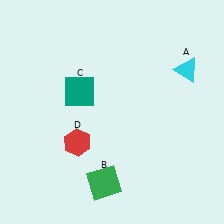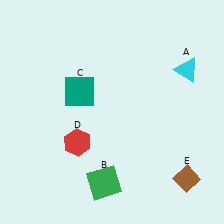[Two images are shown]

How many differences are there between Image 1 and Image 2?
There is 1 difference between the two images.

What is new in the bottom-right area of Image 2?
A brown diamond (E) was added in the bottom-right area of Image 2.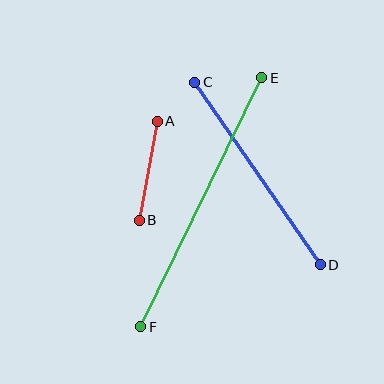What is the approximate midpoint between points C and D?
The midpoint is at approximately (258, 174) pixels.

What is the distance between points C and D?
The distance is approximately 222 pixels.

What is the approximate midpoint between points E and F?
The midpoint is at approximately (201, 202) pixels.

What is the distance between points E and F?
The distance is approximately 277 pixels.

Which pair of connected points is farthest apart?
Points E and F are farthest apart.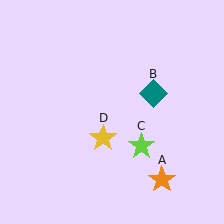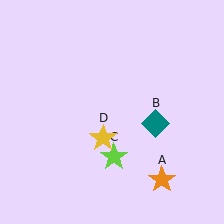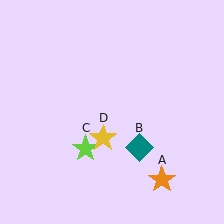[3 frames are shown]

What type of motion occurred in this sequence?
The teal diamond (object B), lime star (object C) rotated clockwise around the center of the scene.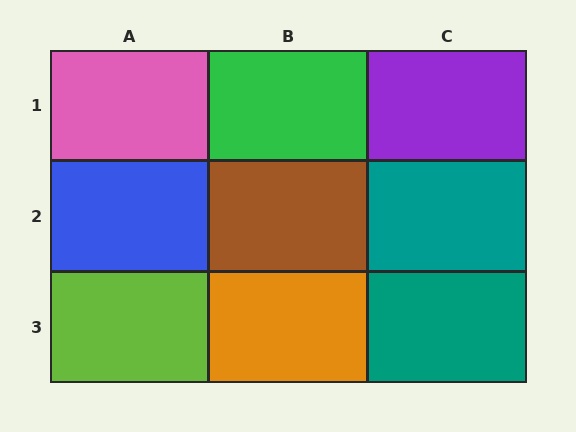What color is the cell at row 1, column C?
Purple.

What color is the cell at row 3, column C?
Teal.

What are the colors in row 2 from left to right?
Blue, brown, teal.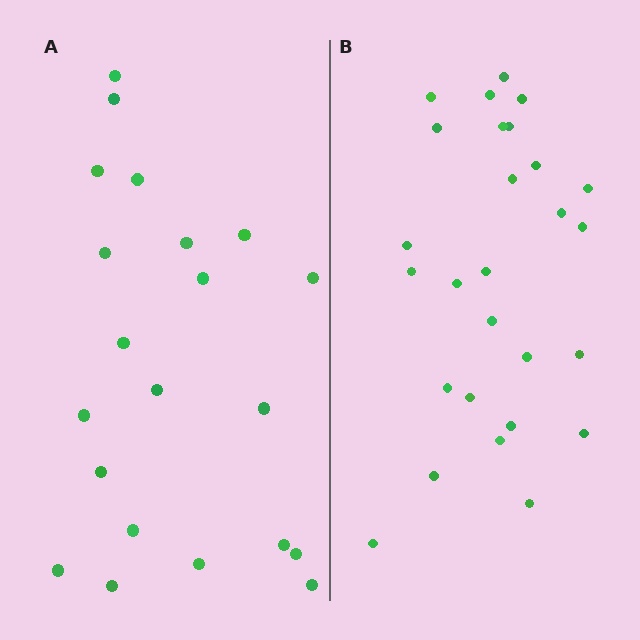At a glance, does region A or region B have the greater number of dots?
Region B (the right region) has more dots.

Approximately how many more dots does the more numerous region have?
Region B has about 6 more dots than region A.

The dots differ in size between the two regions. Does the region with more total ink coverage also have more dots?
No. Region A has more total ink coverage because its dots are larger, but region B actually contains more individual dots. Total area can be misleading — the number of items is what matters here.